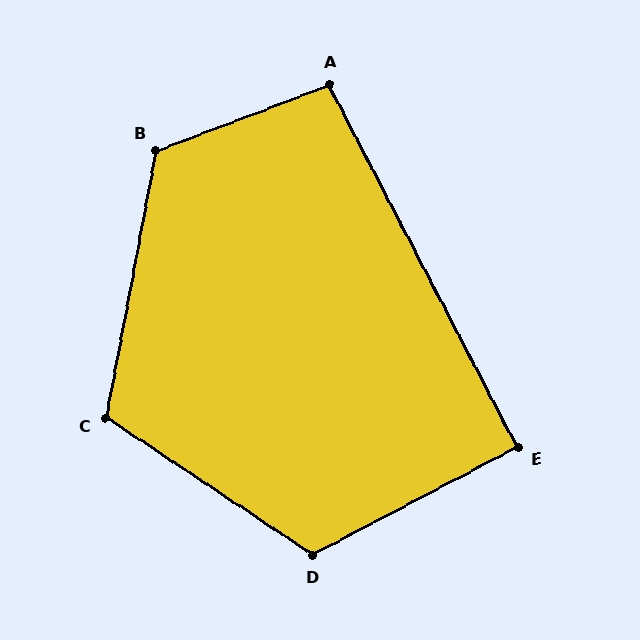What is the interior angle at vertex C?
Approximately 113 degrees (obtuse).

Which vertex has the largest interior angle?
B, at approximately 122 degrees.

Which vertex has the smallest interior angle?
E, at approximately 90 degrees.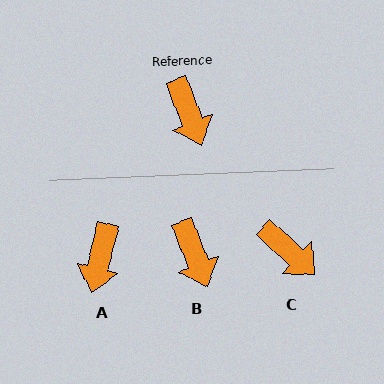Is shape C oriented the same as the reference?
No, it is off by about 26 degrees.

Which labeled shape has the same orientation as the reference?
B.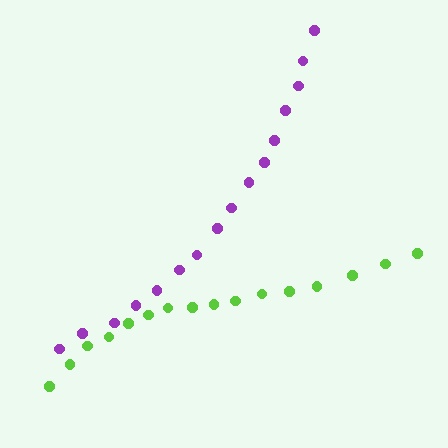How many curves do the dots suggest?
There are 2 distinct paths.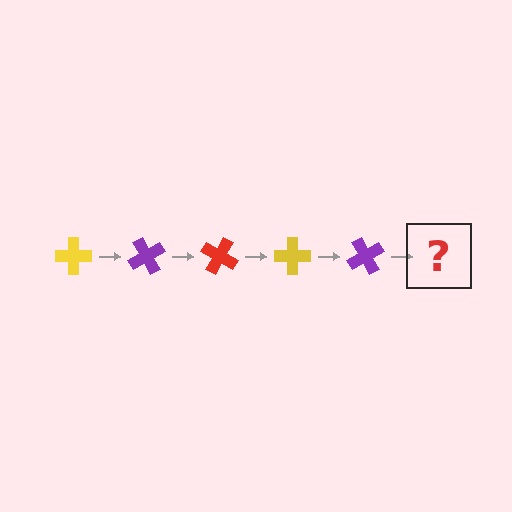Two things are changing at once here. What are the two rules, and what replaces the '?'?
The two rules are that it rotates 60 degrees each step and the color cycles through yellow, purple, and red. The '?' should be a red cross, rotated 300 degrees from the start.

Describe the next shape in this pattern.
It should be a red cross, rotated 300 degrees from the start.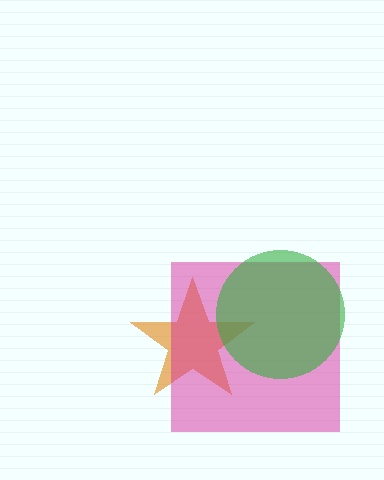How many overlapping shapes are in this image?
There are 3 overlapping shapes in the image.